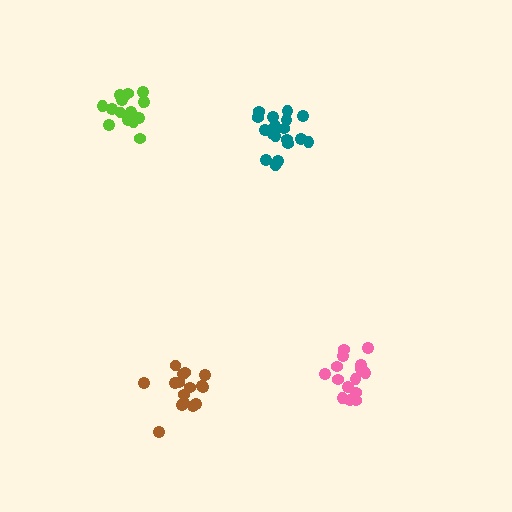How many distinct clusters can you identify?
There are 4 distinct clusters.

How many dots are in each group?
Group 1: 16 dots, Group 2: 16 dots, Group 3: 18 dots, Group 4: 16 dots (66 total).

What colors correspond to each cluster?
The clusters are colored: pink, lime, teal, brown.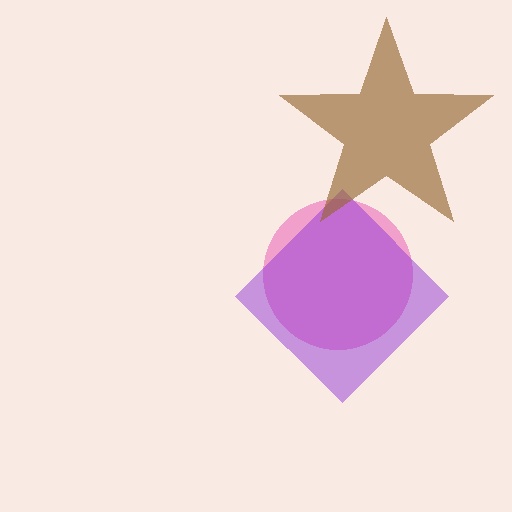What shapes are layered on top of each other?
The layered shapes are: a pink circle, a purple diamond, a brown star.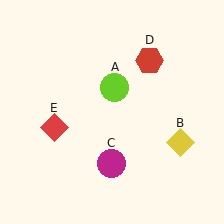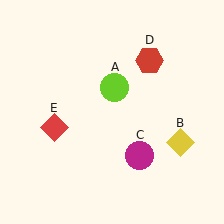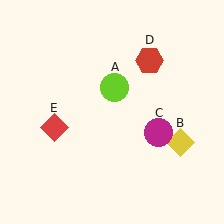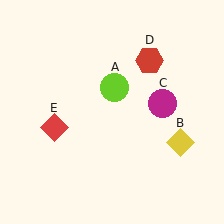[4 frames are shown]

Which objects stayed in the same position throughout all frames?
Lime circle (object A) and yellow diamond (object B) and red hexagon (object D) and red diamond (object E) remained stationary.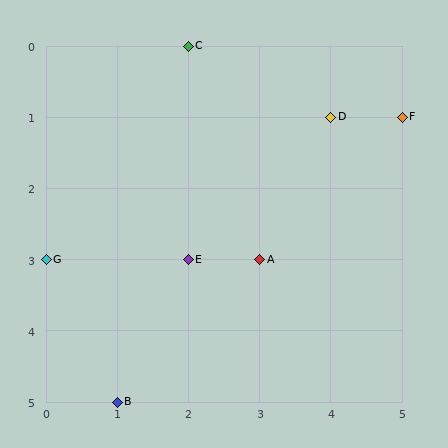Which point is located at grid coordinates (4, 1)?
Point D is at (4, 1).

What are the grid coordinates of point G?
Point G is at grid coordinates (0, 3).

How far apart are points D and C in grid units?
Points D and C are 2 columns and 1 row apart (about 2.2 grid units diagonally).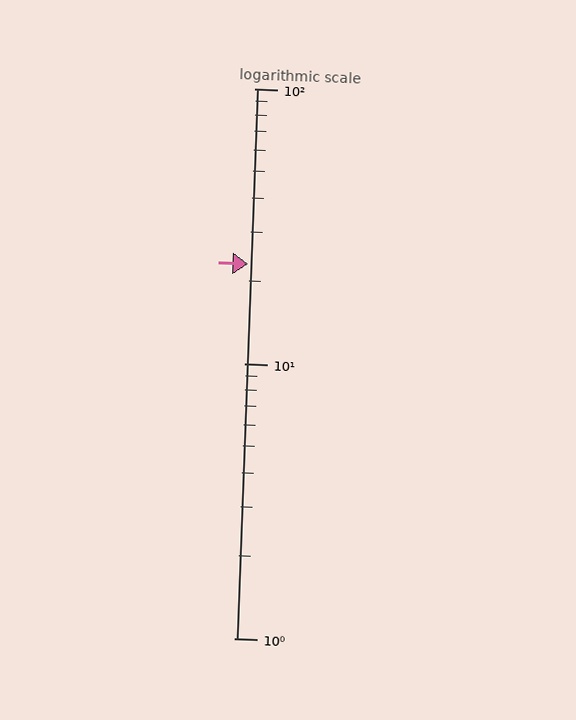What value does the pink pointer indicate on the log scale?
The pointer indicates approximately 23.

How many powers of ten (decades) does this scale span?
The scale spans 2 decades, from 1 to 100.